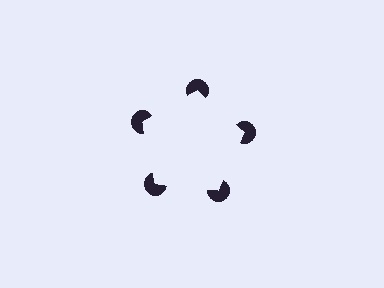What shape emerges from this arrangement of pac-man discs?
An illusory pentagon — its edges are inferred from the aligned wedge cuts in the pac-man discs, not physically drawn.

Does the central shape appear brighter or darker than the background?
It typically appears slightly brighter than the background, even though no actual brightness change is drawn.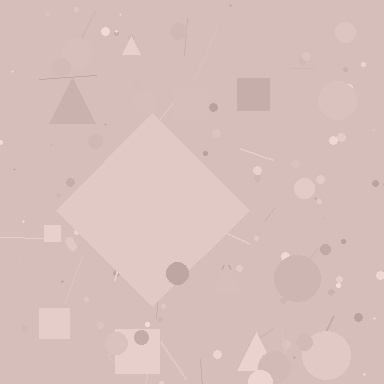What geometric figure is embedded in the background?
A diamond is embedded in the background.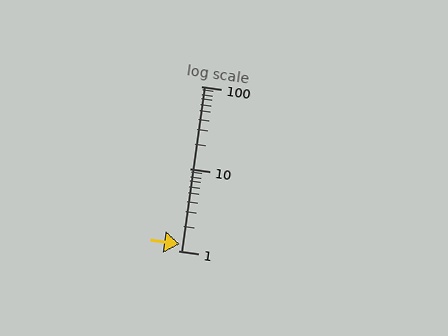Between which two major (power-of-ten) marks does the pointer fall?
The pointer is between 1 and 10.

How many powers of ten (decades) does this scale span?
The scale spans 2 decades, from 1 to 100.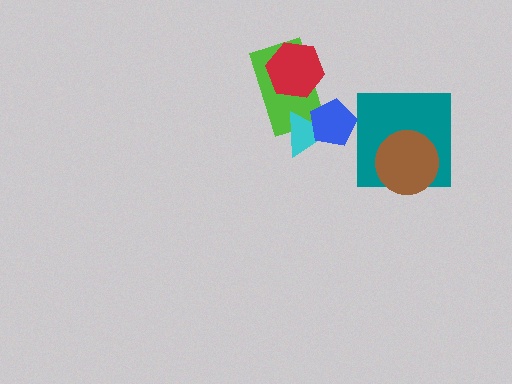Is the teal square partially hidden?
Yes, it is partially covered by another shape.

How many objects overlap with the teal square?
1 object overlaps with the teal square.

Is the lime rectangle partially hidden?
Yes, it is partially covered by another shape.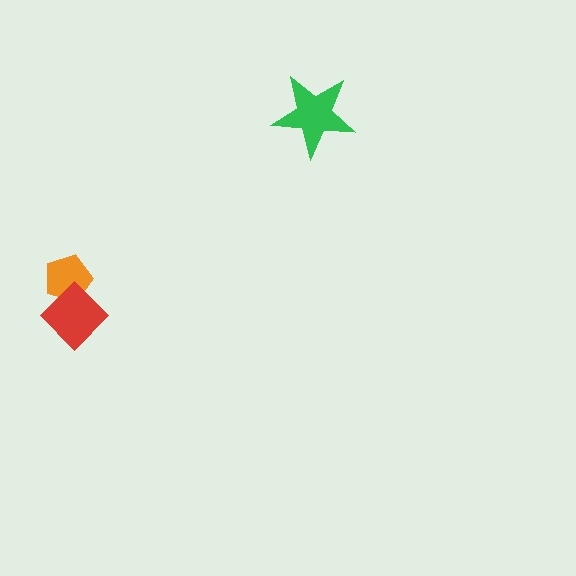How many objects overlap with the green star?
0 objects overlap with the green star.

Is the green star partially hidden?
No, no other shape covers it.